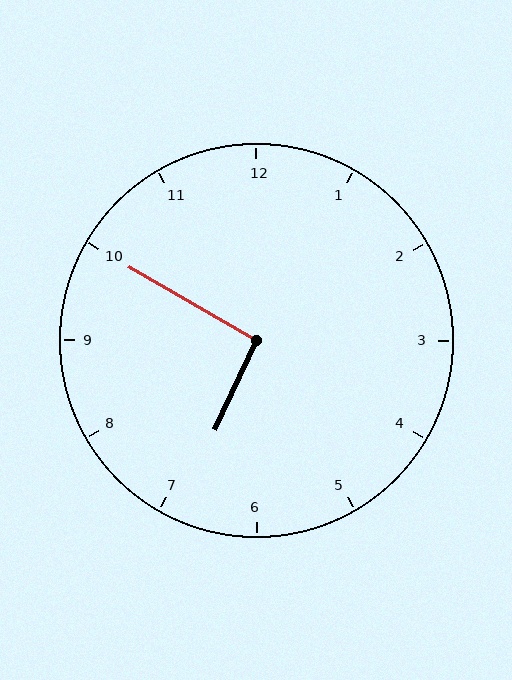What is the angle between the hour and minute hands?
Approximately 95 degrees.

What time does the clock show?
6:50.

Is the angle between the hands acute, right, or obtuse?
It is right.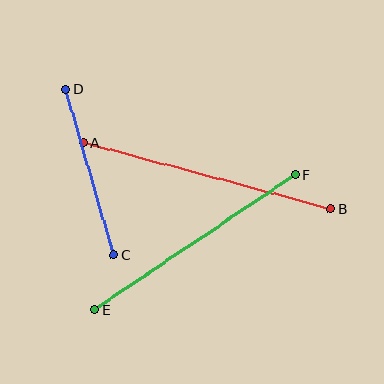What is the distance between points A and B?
The distance is approximately 256 pixels.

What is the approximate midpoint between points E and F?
The midpoint is at approximately (195, 242) pixels.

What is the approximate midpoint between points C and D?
The midpoint is at approximately (90, 172) pixels.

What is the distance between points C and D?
The distance is approximately 172 pixels.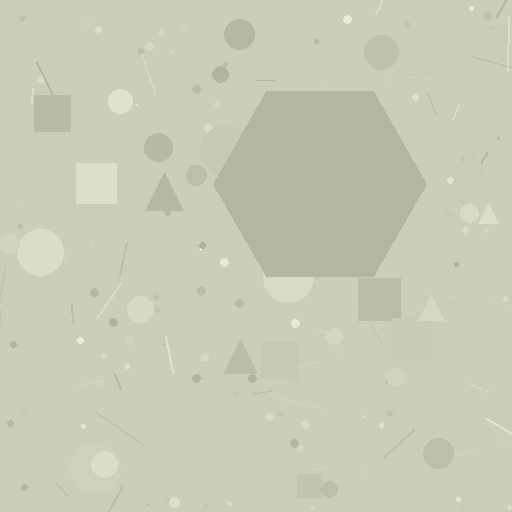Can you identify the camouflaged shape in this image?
The camouflaged shape is a hexagon.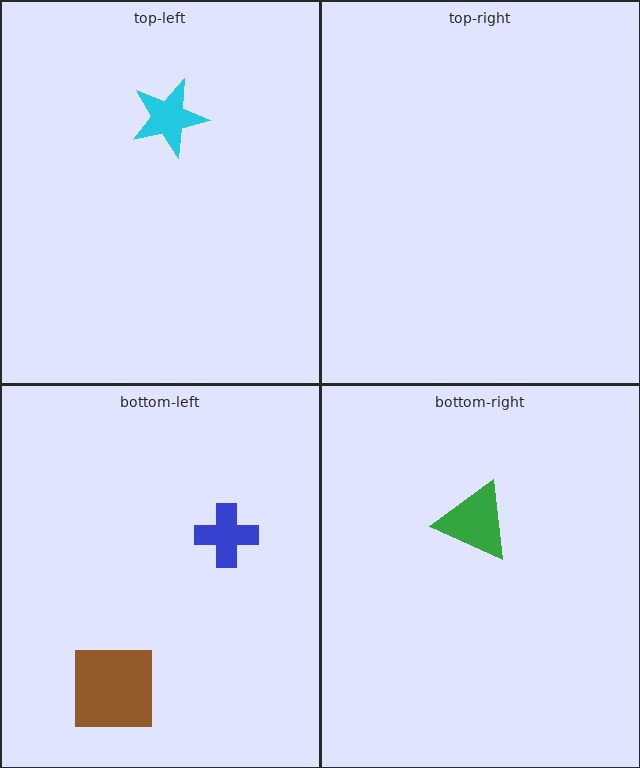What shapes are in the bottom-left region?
The brown square, the blue cross.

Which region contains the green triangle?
The bottom-right region.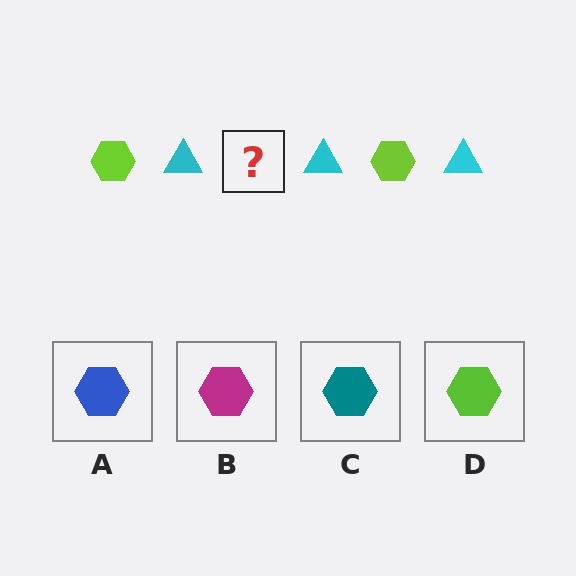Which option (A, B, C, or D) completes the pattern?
D.